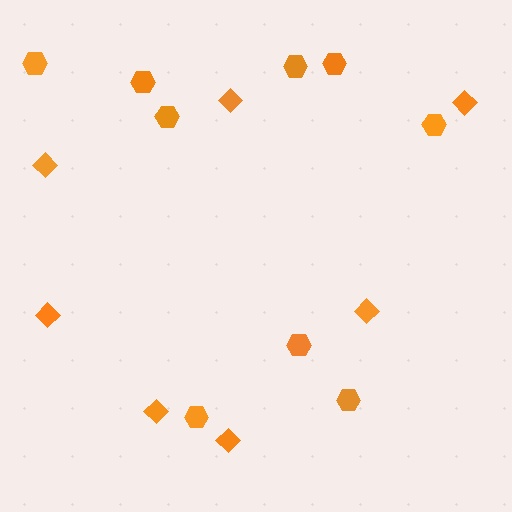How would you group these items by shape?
There are 2 groups: one group of diamonds (7) and one group of hexagons (9).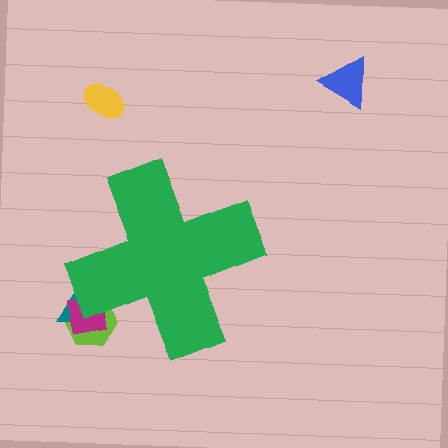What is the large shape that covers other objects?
A green cross.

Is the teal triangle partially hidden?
Yes, the teal triangle is partially hidden behind the green cross.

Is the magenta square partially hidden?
Yes, the magenta square is partially hidden behind the green cross.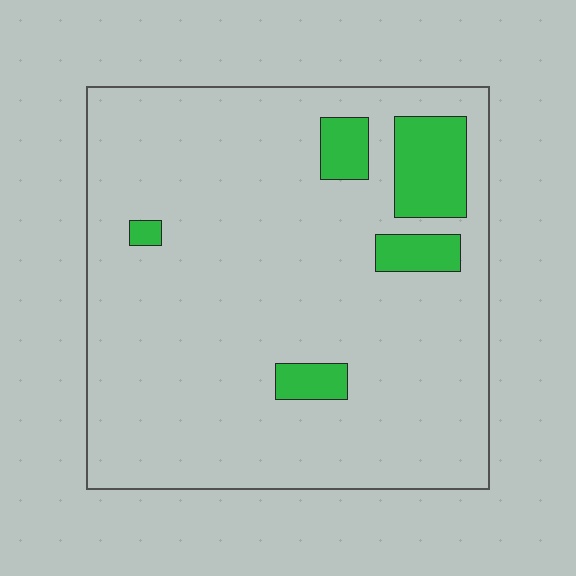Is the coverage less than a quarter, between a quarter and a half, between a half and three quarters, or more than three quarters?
Less than a quarter.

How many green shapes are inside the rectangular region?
5.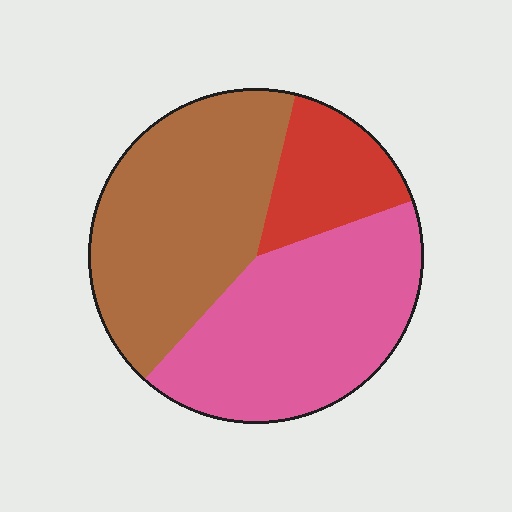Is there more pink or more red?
Pink.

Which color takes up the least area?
Red, at roughly 15%.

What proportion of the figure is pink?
Pink takes up about two fifths (2/5) of the figure.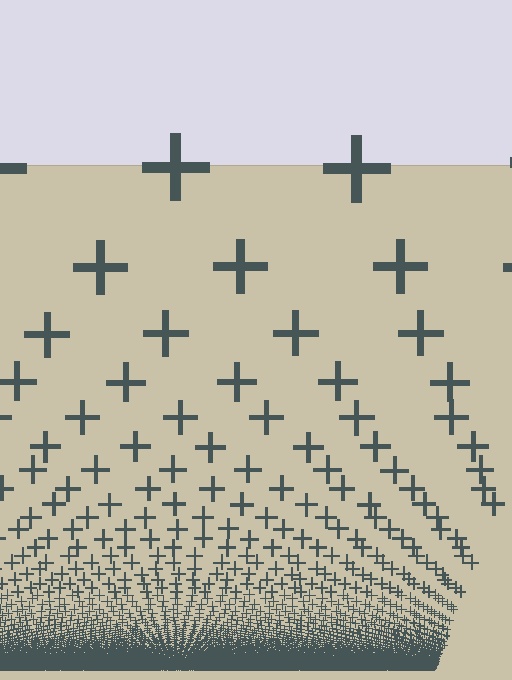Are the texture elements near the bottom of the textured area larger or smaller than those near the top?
Smaller. The gradient is inverted — elements near the bottom are smaller and denser.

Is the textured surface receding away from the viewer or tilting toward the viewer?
The surface appears to tilt toward the viewer. Texture elements get larger and sparser toward the top.